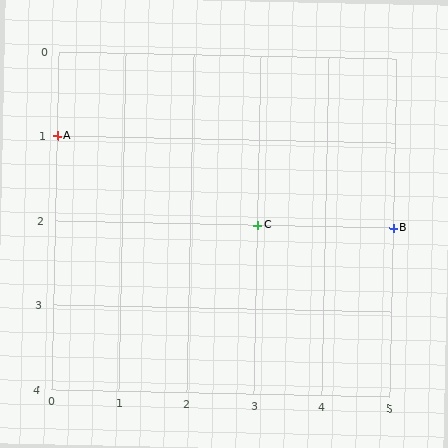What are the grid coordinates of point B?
Point B is at grid coordinates (5, 2).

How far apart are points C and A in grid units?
Points C and A are 3 columns and 1 row apart (about 3.2 grid units diagonally).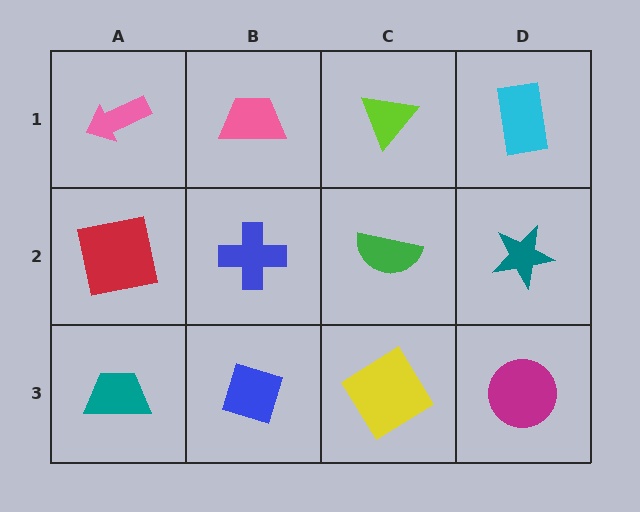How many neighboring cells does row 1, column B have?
3.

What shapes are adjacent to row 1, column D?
A teal star (row 2, column D), a lime triangle (row 1, column C).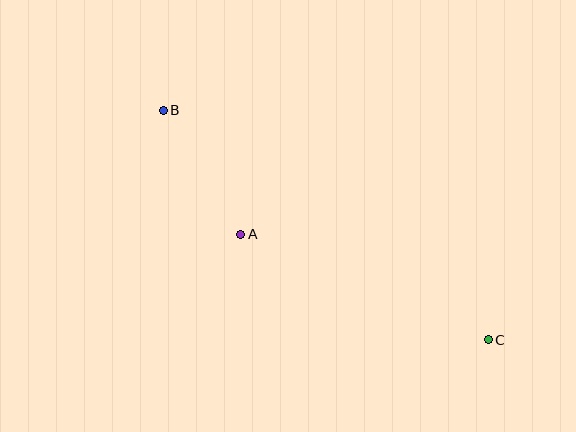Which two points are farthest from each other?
Points B and C are farthest from each other.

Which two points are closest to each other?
Points A and B are closest to each other.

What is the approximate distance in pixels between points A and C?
The distance between A and C is approximately 269 pixels.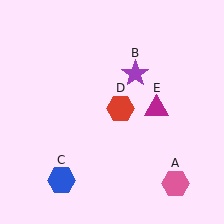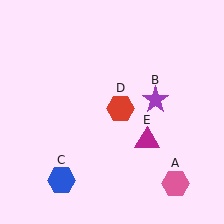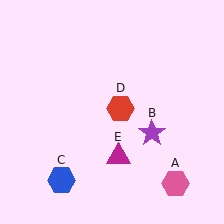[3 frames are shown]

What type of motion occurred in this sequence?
The purple star (object B), magenta triangle (object E) rotated clockwise around the center of the scene.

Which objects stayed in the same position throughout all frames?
Pink hexagon (object A) and blue hexagon (object C) and red hexagon (object D) remained stationary.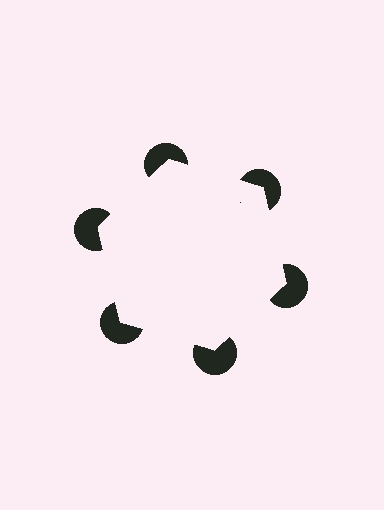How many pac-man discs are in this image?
There are 6 — one at each vertex of the illusory hexagon.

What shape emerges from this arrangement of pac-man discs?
An illusory hexagon — its edges are inferred from the aligned wedge cuts in the pac-man discs, not physically drawn.